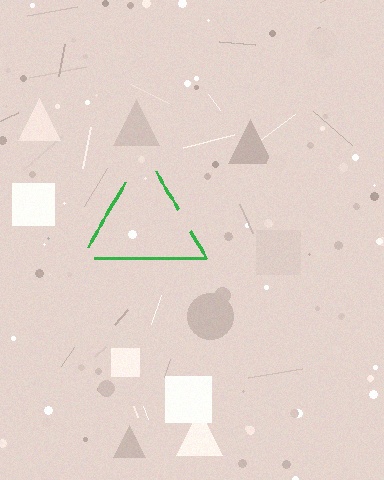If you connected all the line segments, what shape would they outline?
They would outline a triangle.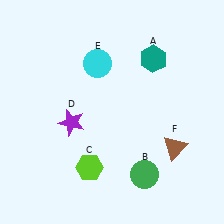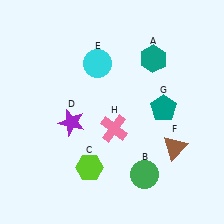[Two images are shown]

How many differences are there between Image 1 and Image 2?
There are 2 differences between the two images.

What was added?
A teal pentagon (G), a pink cross (H) were added in Image 2.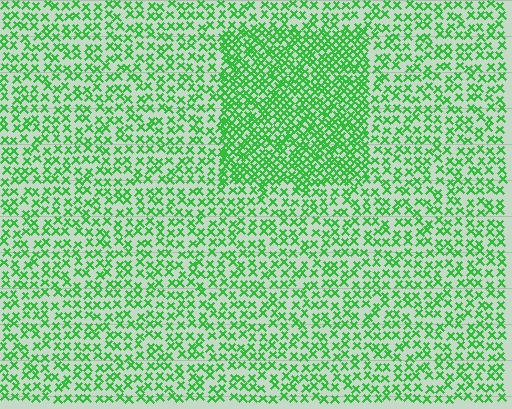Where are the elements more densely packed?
The elements are more densely packed inside the rectangle boundary.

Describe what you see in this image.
The image contains small green elements arranged at two different densities. A rectangle-shaped region is visible where the elements are more densely packed than the surrounding area.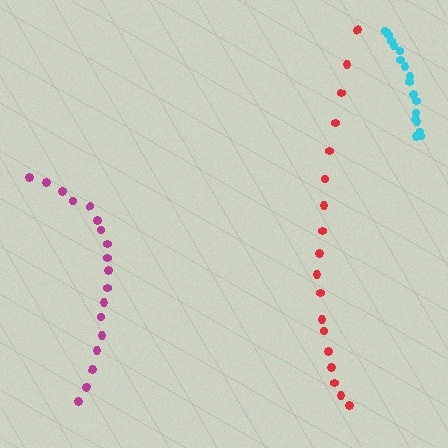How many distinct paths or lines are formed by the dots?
There are 3 distinct paths.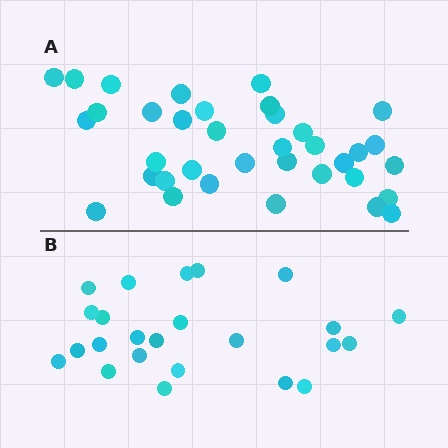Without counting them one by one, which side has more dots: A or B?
Region A (the top region) has more dots.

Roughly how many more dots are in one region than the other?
Region A has roughly 12 or so more dots than region B.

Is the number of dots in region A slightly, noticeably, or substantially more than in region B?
Region A has substantially more. The ratio is roughly 1.5 to 1.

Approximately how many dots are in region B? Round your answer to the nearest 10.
About 20 dots. (The exact count is 24, which rounds to 20.)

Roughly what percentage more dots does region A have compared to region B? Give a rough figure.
About 50% more.